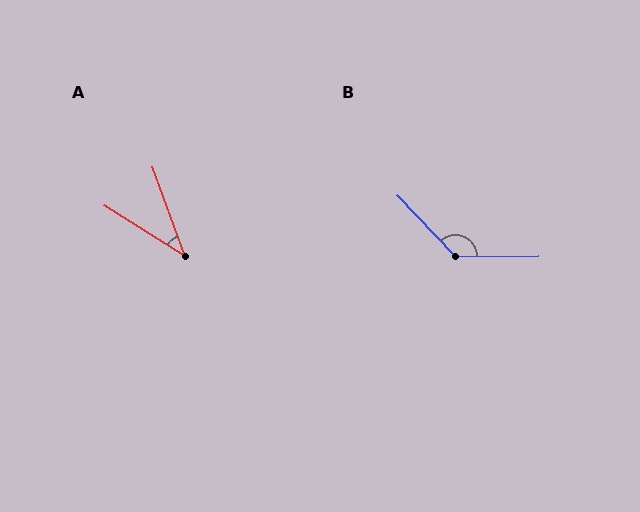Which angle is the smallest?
A, at approximately 38 degrees.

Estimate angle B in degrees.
Approximately 133 degrees.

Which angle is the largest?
B, at approximately 133 degrees.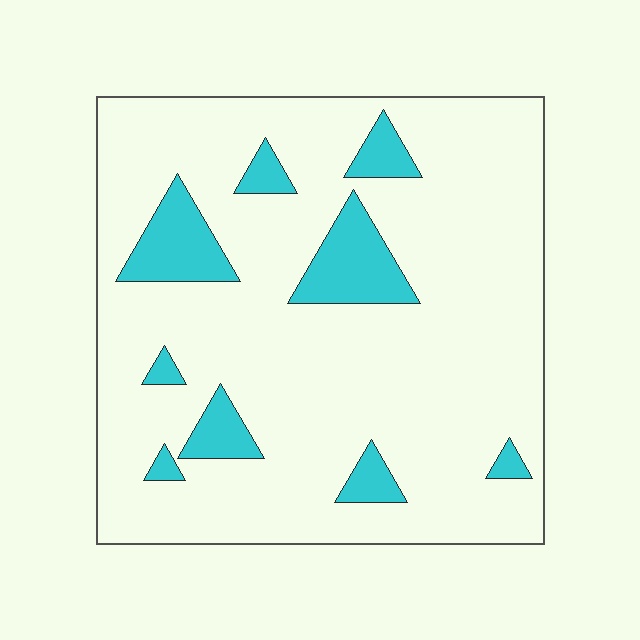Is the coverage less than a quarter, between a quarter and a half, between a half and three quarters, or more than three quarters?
Less than a quarter.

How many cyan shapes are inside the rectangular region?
9.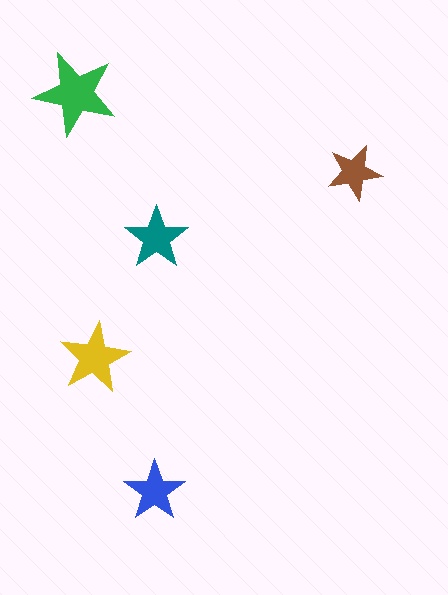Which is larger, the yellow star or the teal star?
The yellow one.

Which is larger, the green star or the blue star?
The green one.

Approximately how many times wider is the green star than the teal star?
About 1.5 times wider.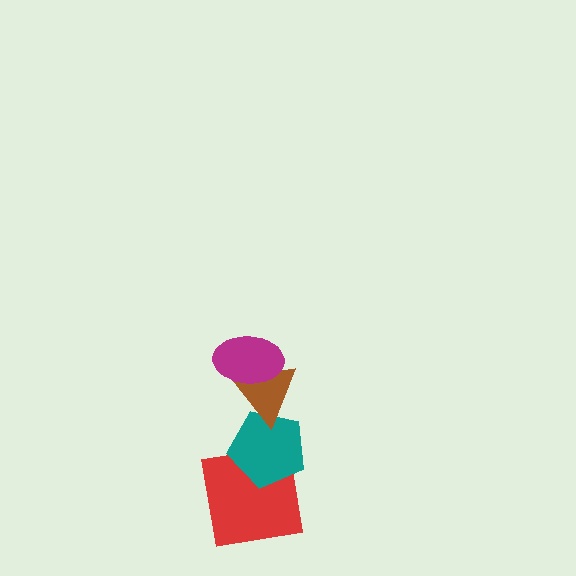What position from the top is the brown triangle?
The brown triangle is 2nd from the top.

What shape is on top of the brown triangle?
The magenta ellipse is on top of the brown triangle.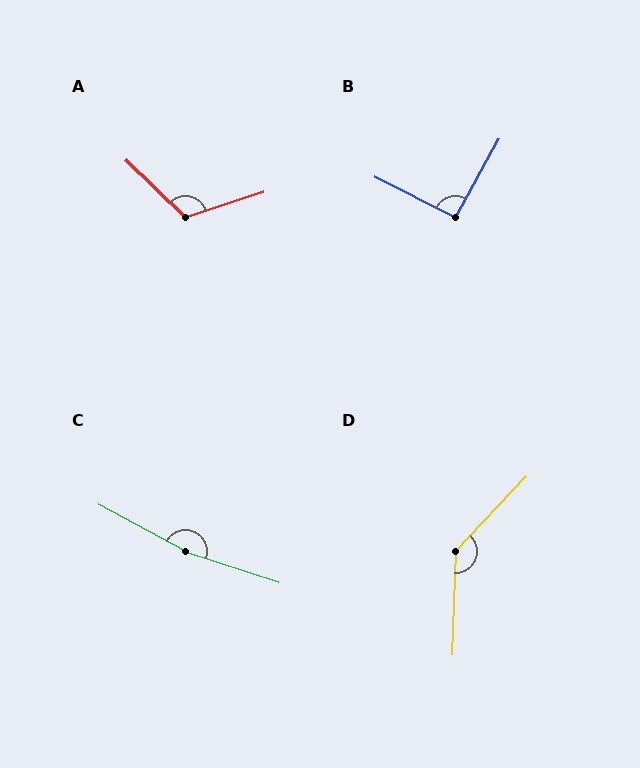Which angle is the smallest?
B, at approximately 92 degrees.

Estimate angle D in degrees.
Approximately 139 degrees.